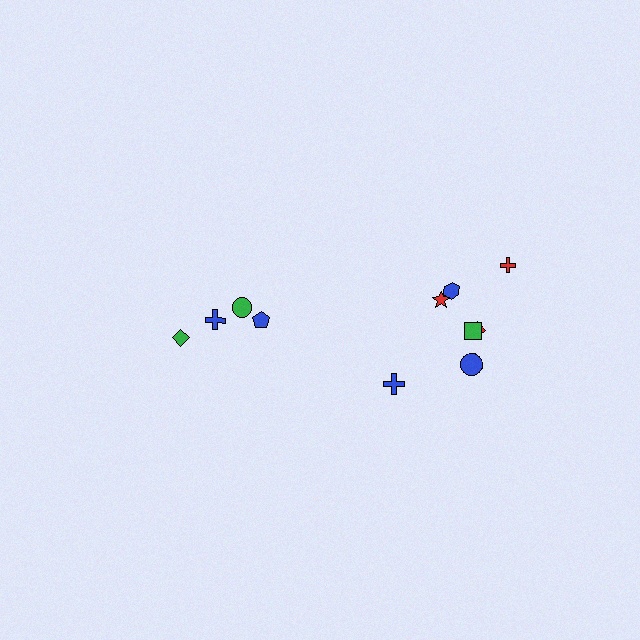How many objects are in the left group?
There are 4 objects.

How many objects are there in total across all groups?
There are 11 objects.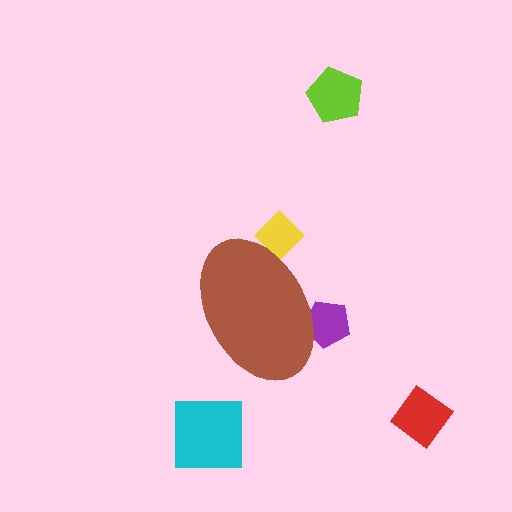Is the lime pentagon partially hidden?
No, the lime pentagon is fully visible.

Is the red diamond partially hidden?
No, the red diamond is fully visible.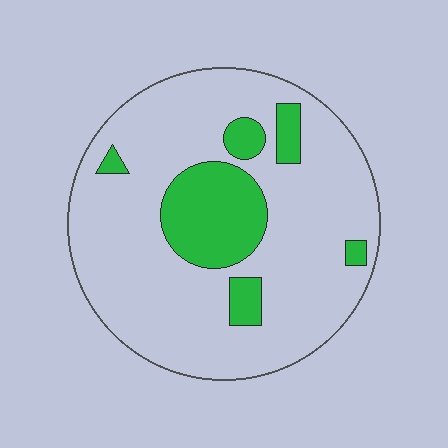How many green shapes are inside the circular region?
6.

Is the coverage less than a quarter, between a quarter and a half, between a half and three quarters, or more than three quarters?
Less than a quarter.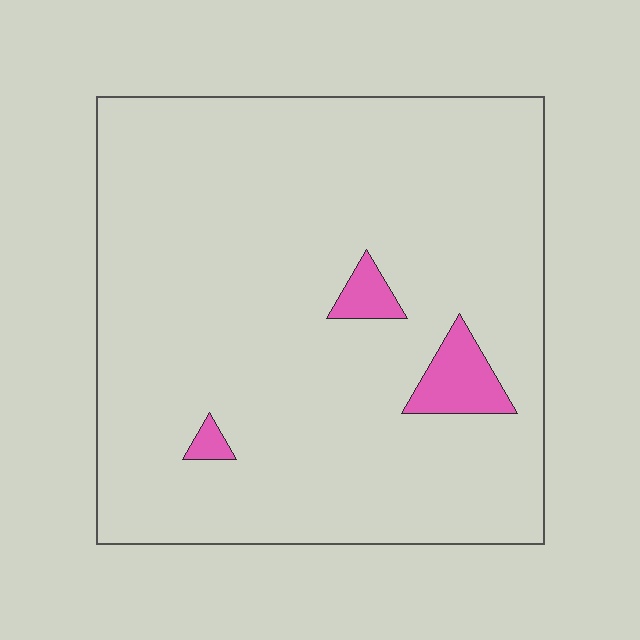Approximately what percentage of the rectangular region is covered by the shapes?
Approximately 5%.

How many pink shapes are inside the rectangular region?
3.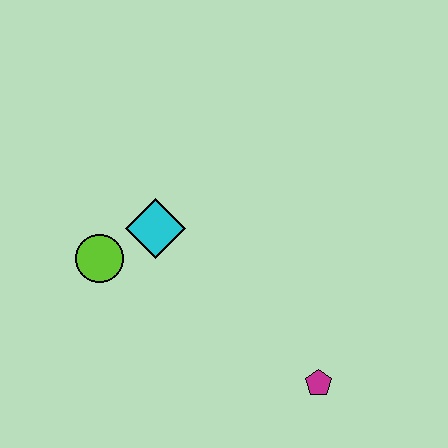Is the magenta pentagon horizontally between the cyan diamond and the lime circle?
No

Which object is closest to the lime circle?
The cyan diamond is closest to the lime circle.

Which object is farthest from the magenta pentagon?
The lime circle is farthest from the magenta pentagon.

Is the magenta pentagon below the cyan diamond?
Yes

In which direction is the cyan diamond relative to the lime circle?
The cyan diamond is to the right of the lime circle.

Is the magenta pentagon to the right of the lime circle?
Yes